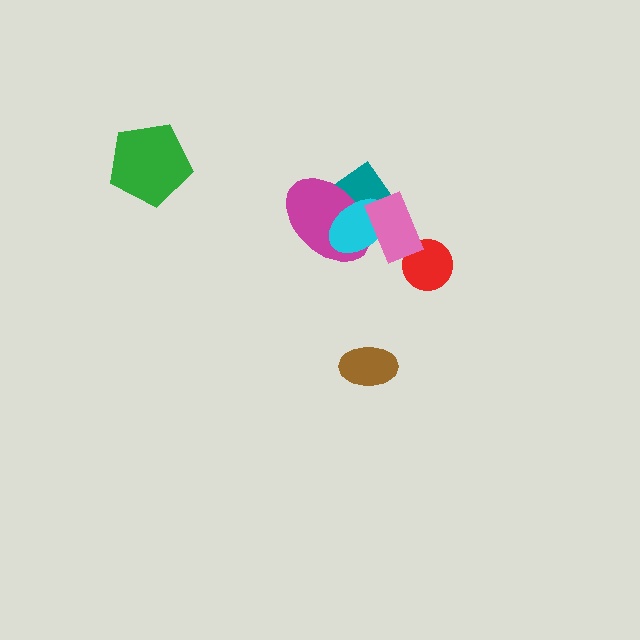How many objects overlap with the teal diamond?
3 objects overlap with the teal diamond.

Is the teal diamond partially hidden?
Yes, it is partially covered by another shape.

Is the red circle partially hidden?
Yes, it is partially covered by another shape.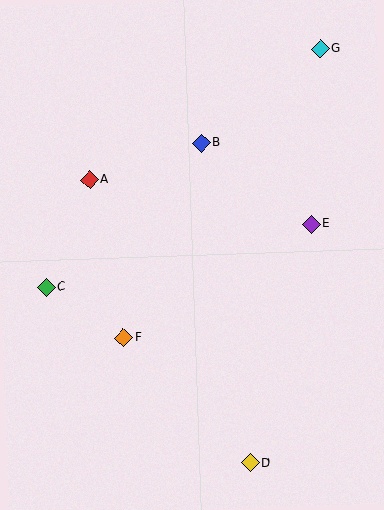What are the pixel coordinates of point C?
Point C is at (46, 287).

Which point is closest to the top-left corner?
Point A is closest to the top-left corner.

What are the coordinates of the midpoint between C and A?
The midpoint between C and A is at (68, 234).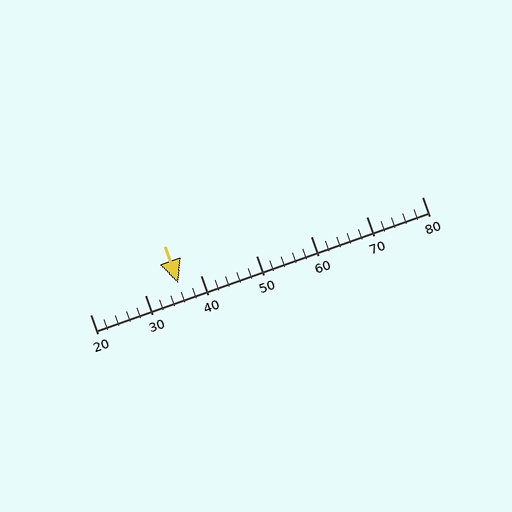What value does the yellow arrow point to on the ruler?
The yellow arrow points to approximately 36.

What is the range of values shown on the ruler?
The ruler shows values from 20 to 80.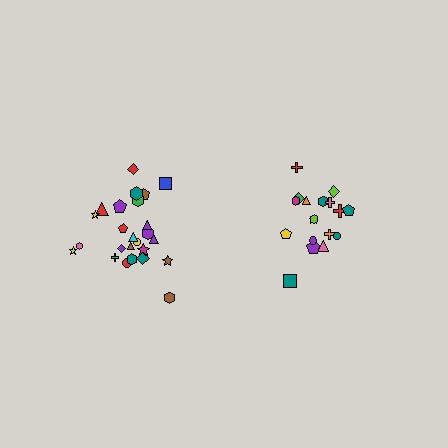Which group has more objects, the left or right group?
The left group.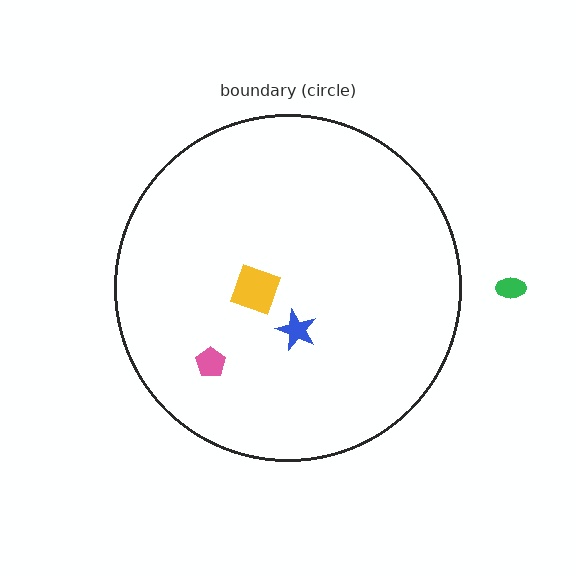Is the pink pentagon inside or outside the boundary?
Inside.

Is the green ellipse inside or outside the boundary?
Outside.